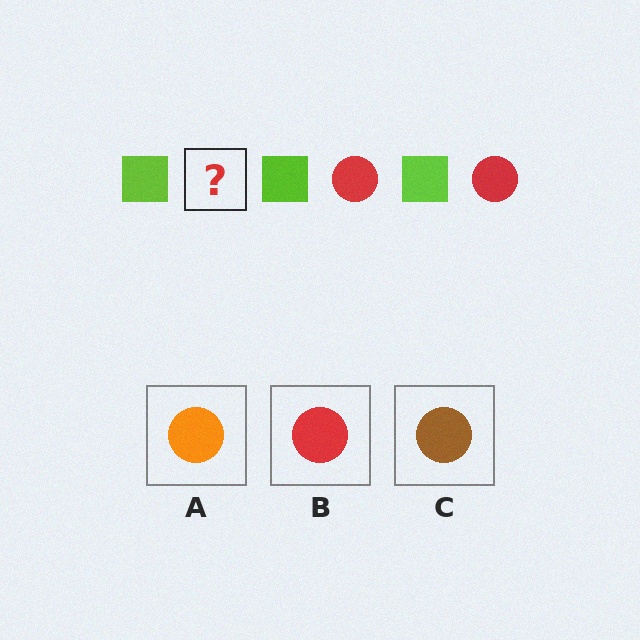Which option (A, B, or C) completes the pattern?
B.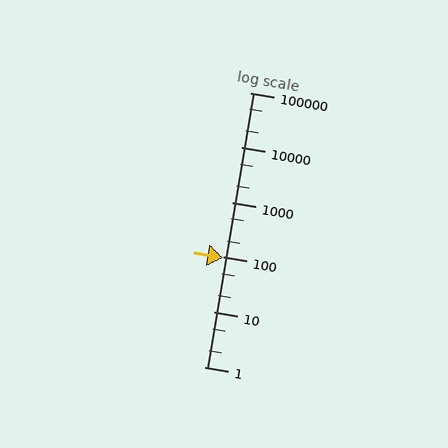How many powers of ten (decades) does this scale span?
The scale spans 5 decades, from 1 to 100000.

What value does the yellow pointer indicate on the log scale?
The pointer indicates approximately 96.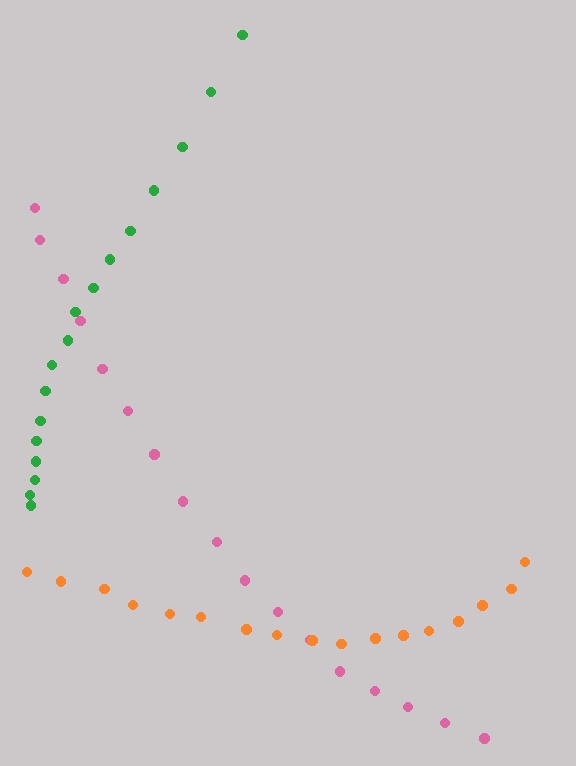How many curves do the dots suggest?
There are 3 distinct paths.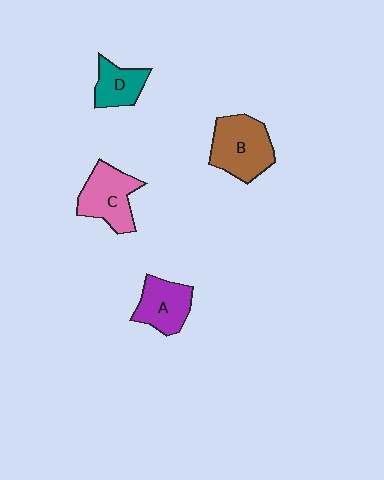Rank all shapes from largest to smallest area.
From largest to smallest: B (brown), C (pink), A (purple), D (teal).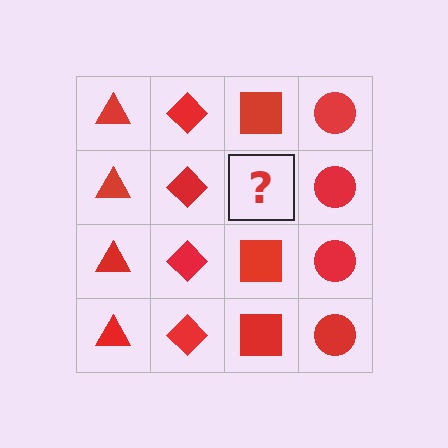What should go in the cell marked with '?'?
The missing cell should contain a red square.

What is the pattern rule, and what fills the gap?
The rule is that each column has a consistent shape. The gap should be filled with a red square.